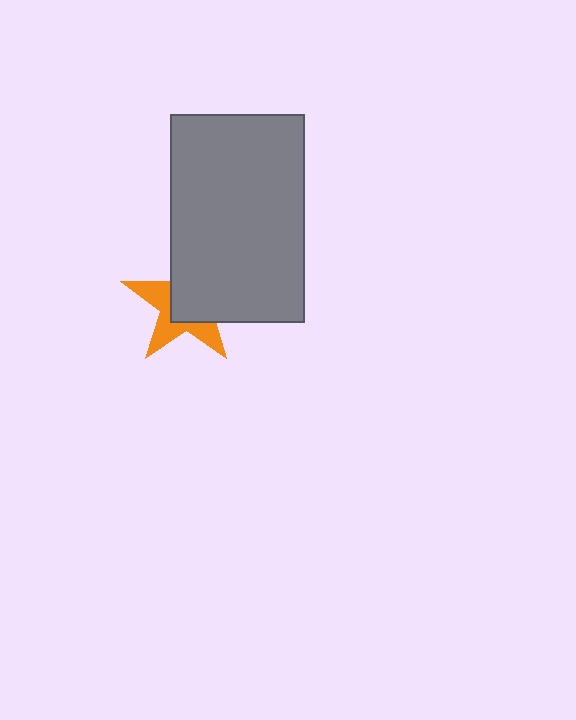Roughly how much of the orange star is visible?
A small part of it is visible (roughly 43%).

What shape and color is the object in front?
The object in front is a gray rectangle.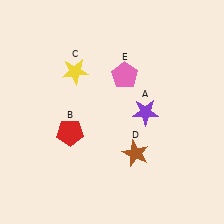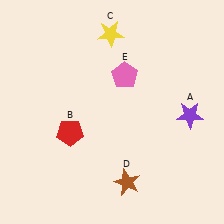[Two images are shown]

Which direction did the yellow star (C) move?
The yellow star (C) moved up.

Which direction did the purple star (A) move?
The purple star (A) moved right.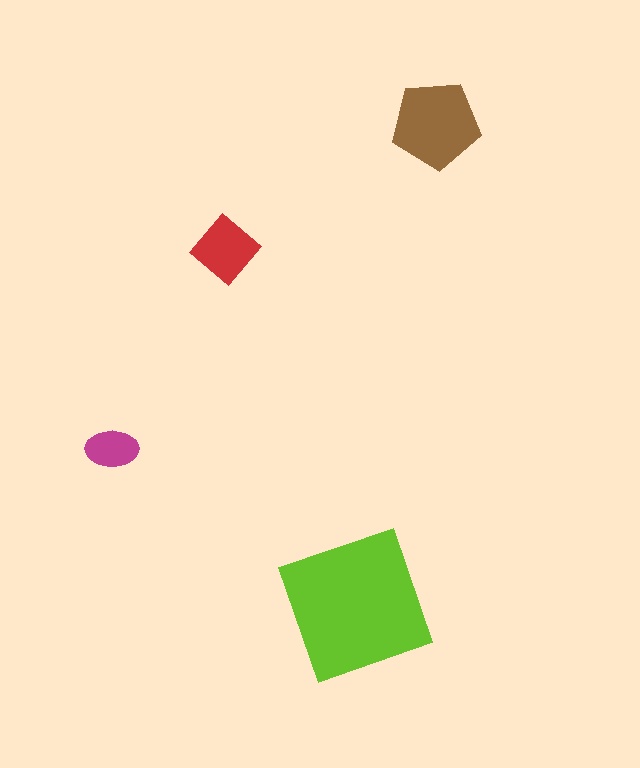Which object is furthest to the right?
The brown pentagon is rightmost.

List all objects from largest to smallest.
The lime square, the brown pentagon, the red diamond, the magenta ellipse.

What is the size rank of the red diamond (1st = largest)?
3rd.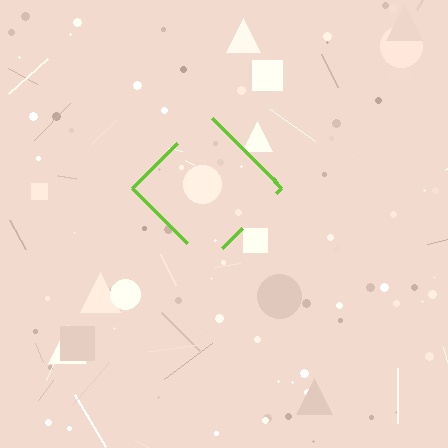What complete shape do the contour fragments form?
The contour fragments form a diamond.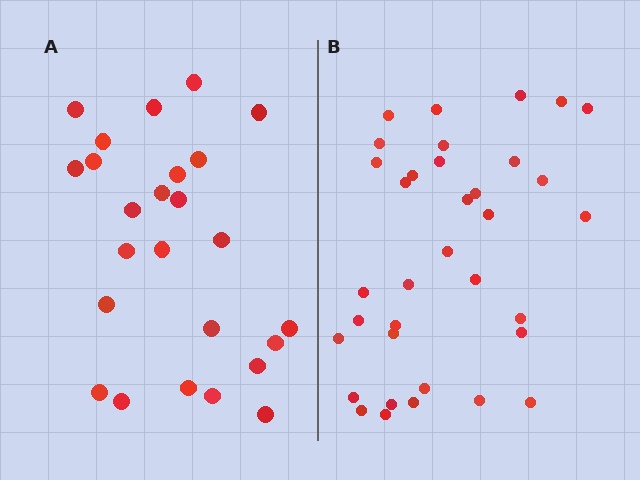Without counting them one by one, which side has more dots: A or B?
Region B (the right region) has more dots.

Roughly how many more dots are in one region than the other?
Region B has roughly 10 or so more dots than region A.